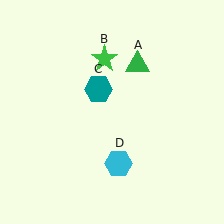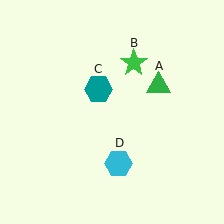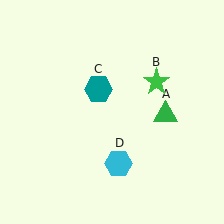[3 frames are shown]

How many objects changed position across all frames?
2 objects changed position: green triangle (object A), green star (object B).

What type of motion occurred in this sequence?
The green triangle (object A), green star (object B) rotated clockwise around the center of the scene.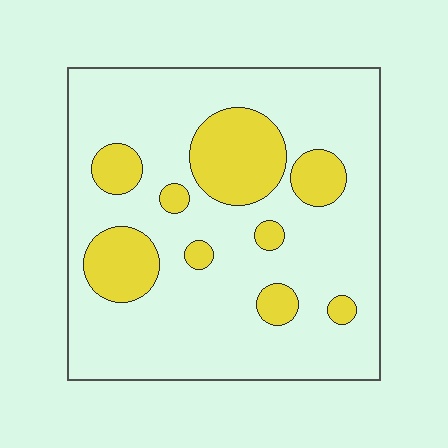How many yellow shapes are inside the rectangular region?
9.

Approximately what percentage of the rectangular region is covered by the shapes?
Approximately 20%.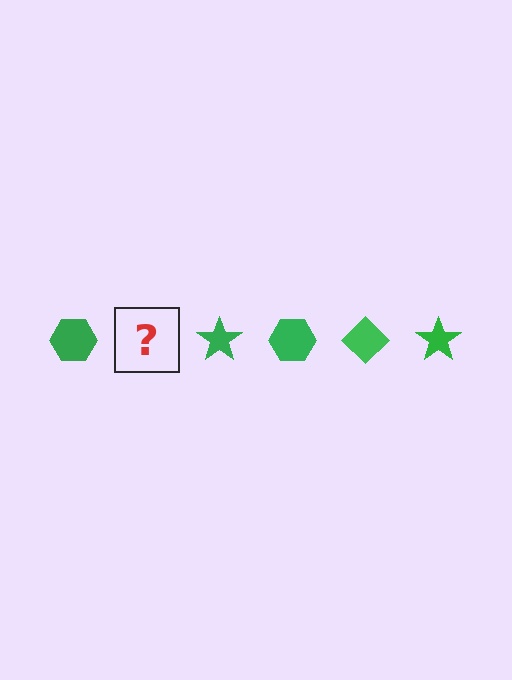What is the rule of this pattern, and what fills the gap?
The rule is that the pattern cycles through hexagon, diamond, star shapes in green. The gap should be filled with a green diamond.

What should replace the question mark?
The question mark should be replaced with a green diamond.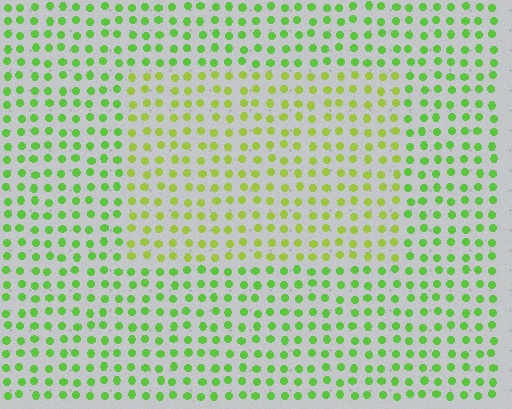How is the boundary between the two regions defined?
The boundary is defined purely by a slight shift in hue (about 28 degrees). Spacing, size, and orientation are identical on both sides.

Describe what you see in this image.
The image is filled with small lime elements in a uniform arrangement. A rectangle-shaped region is visible where the elements are tinted to a slightly different hue, forming a subtle color boundary.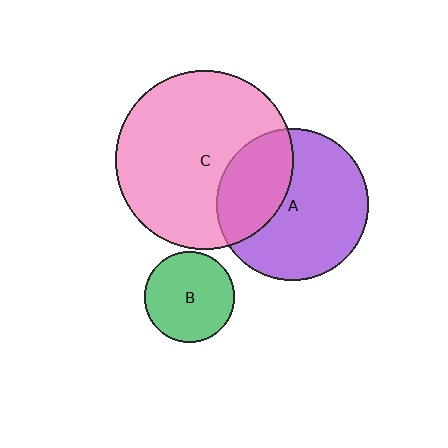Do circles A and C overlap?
Yes.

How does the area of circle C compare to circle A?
Approximately 1.4 times.